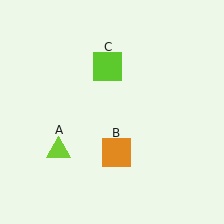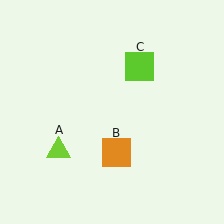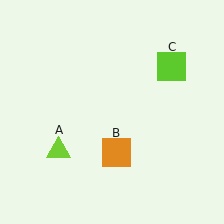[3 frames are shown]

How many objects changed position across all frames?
1 object changed position: lime square (object C).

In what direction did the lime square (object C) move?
The lime square (object C) moved right.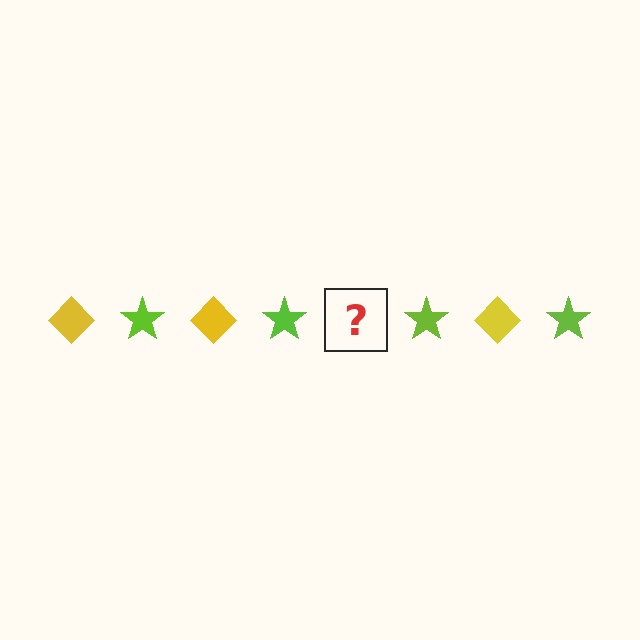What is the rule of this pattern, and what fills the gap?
The rule is that the pattern alternates between yellow diamond and lime star. The gap should be filled with a yellow diamond.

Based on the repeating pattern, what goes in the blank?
The blank should be a yellow diamond.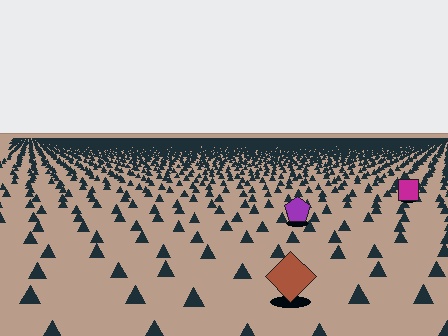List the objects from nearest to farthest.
From nearest to farthest: the brown diamond, the purple pentagon, the magenta square.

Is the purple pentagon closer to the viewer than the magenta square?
Yes. The purple pentagon is closer — you can tell from the texture gradient: the ground texture is coarser near it.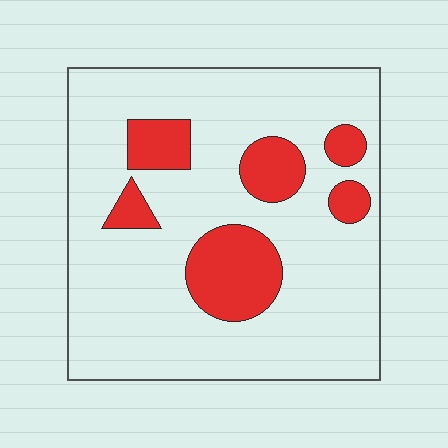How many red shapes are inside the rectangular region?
6.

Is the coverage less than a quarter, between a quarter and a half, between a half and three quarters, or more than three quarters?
Less than a quarter.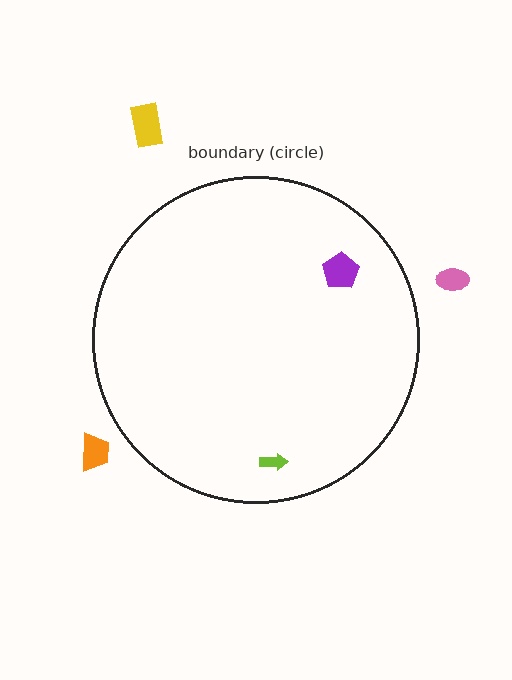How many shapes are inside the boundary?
2 inside, 3 outside.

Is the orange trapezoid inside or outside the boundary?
Outside.